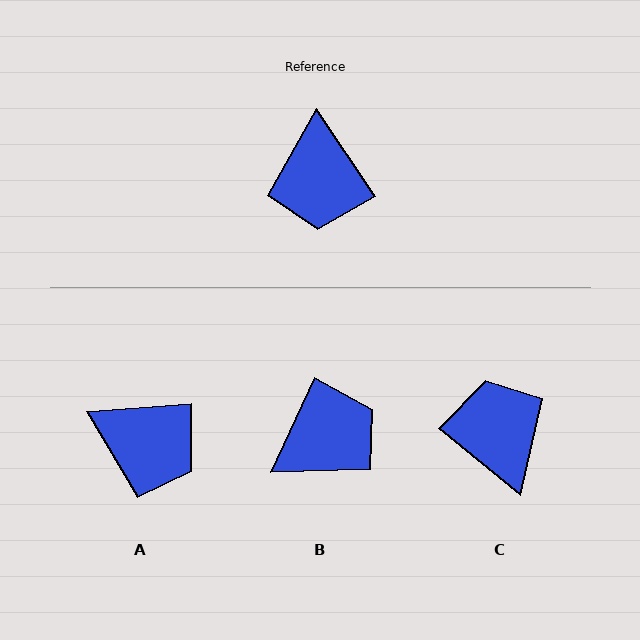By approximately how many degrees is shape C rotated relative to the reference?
Approximately 163 degrees clockwise.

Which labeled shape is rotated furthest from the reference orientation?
C, about 163 degrees away.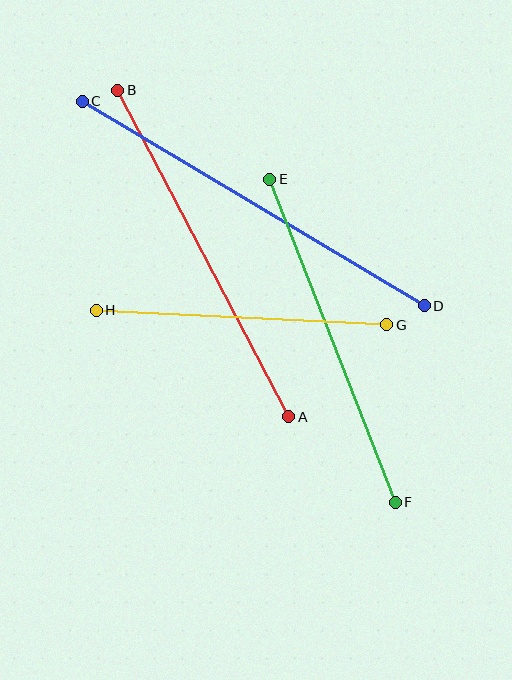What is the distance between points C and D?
The distance is approximately 398 pixels.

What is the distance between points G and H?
The distance is approximately 291 pixels.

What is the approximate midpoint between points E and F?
The midpoint is at approximately (333, 341) pixels.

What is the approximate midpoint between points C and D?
The midpoint is at approximately (253, 204) pixels.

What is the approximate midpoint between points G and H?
The midpoint is at approximately (241, 318) pixels.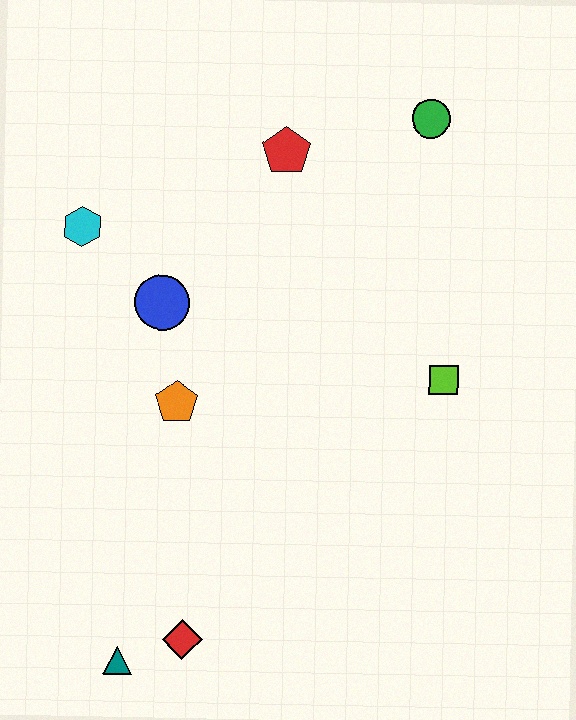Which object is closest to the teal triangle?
The red diamond is closest to the teal triangle.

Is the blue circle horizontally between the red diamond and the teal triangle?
Yes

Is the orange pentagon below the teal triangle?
No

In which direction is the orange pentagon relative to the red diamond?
The orange pentagon is above the red diamond.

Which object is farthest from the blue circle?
The teal triangle is farthest from the blue circle.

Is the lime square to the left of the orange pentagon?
No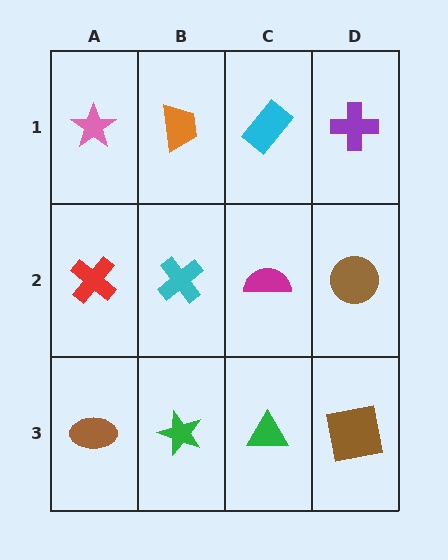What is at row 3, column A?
A brown ellipse.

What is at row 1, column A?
A pink star.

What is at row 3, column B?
A green star.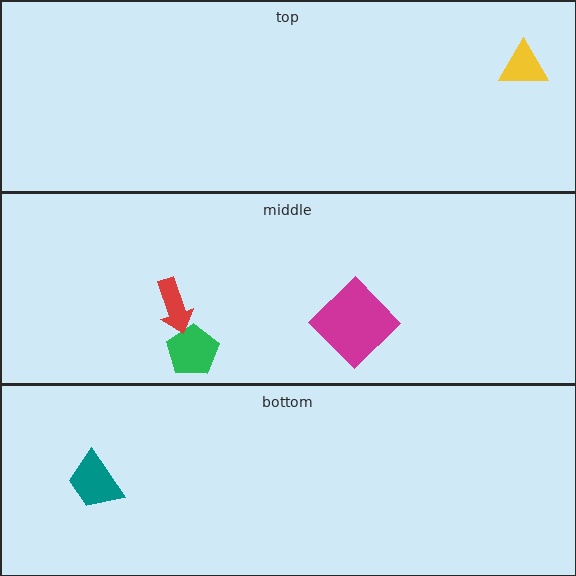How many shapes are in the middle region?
3.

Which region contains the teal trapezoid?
The bottom region.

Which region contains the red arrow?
The middle region.